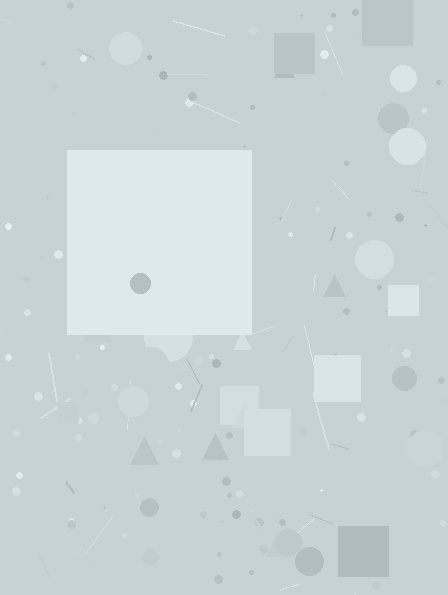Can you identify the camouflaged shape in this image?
The camouflaged shape is a square.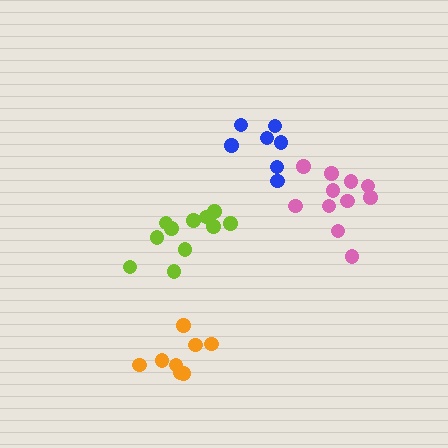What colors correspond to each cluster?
The clusters are colored: lime, orange, blue, pink.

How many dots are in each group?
Group 1: 11 dots, Group 2: 8 dots, Group 3: 7 dots, Group 4: 11 dots (37 total).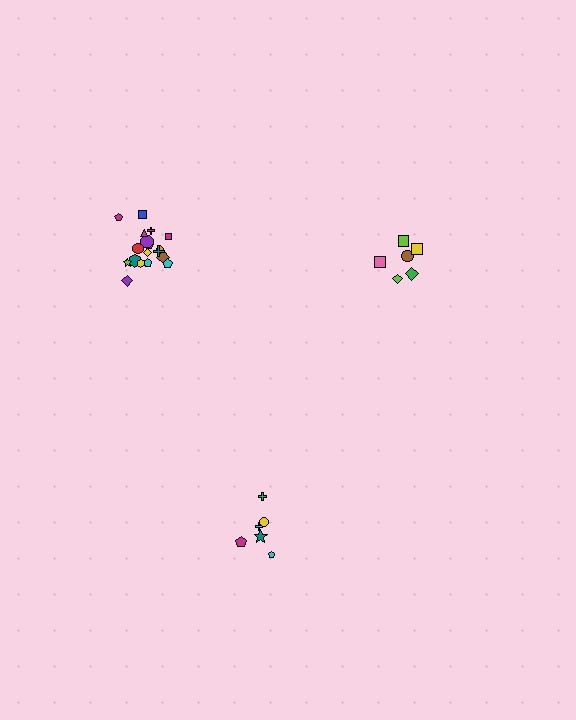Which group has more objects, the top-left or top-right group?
The top-left group.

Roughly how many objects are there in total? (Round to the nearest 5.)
Roughly 30 objects in total.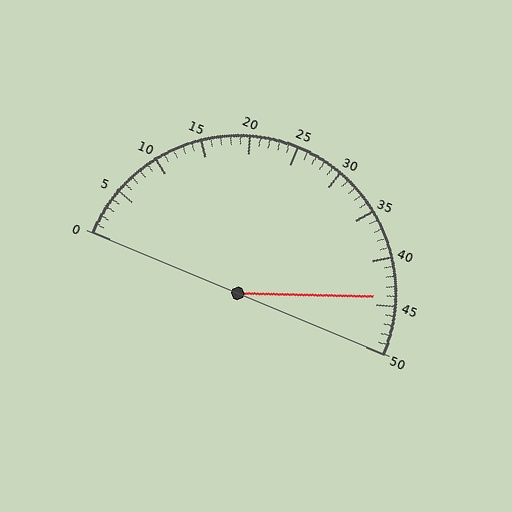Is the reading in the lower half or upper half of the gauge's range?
The reading is in the upper half of the range (0 to 50).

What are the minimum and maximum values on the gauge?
The gauge ranges from 0 to 50.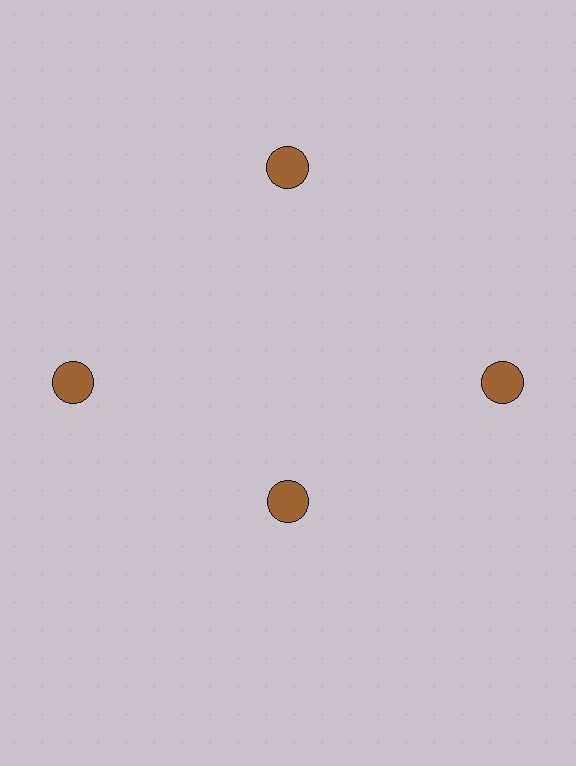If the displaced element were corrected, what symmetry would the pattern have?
It would have 4-fold rotational symmetry — the pattern would map onto itself every 90 degrees.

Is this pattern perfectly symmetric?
No. The 4 brown circles are arranged in a ring, but one element near the 6 o'clock position is pulled inward toward the center, breaking the 4-fold rotational symmetry.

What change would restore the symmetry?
The symmetry would be restored by moving it outward, back onto the ring so that all 4 circles sit at equal angles and equal distance from the center.